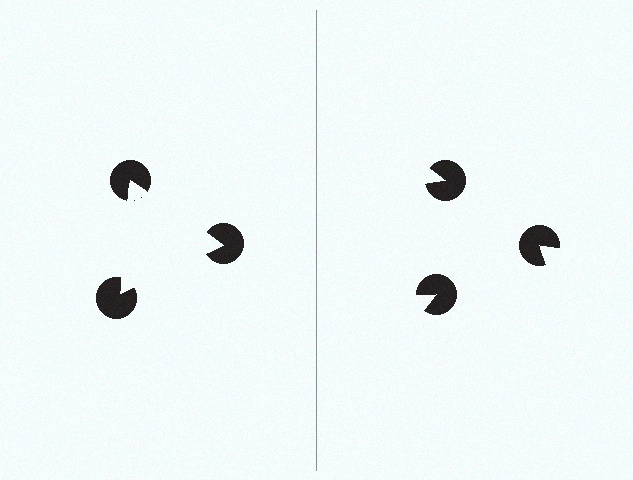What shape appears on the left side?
An illusory triangle.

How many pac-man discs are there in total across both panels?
6 — 3 on each side.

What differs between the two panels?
The pac-man discs are positioned identically on both sides; only the wedge orientations differ. On the left they align to a triangle; on the right they are misaligned.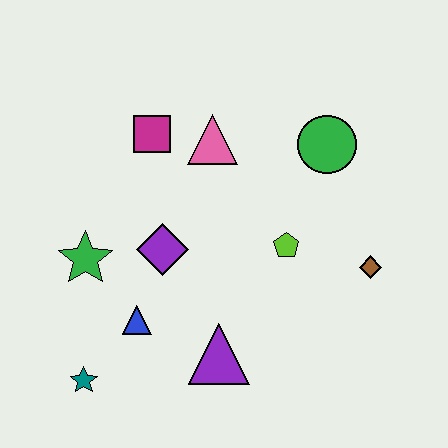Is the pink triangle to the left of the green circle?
Yes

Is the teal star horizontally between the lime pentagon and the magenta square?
No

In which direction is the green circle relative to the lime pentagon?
The green circle is above the lime pentagon.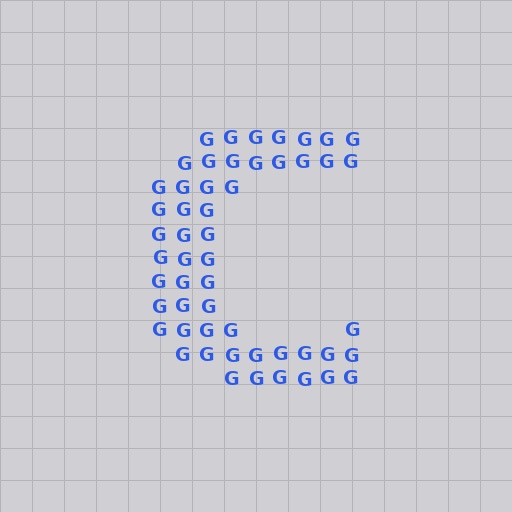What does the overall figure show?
The overall figure shows the letter C.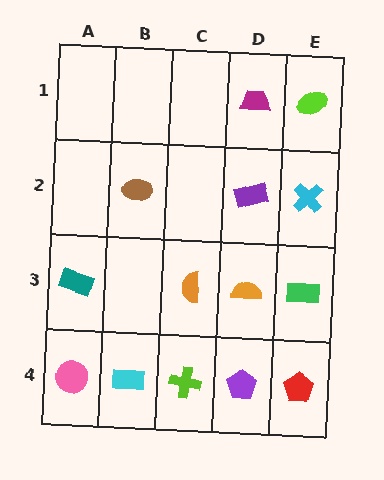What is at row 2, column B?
A brown ellipse.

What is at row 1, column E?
A lime ellipse.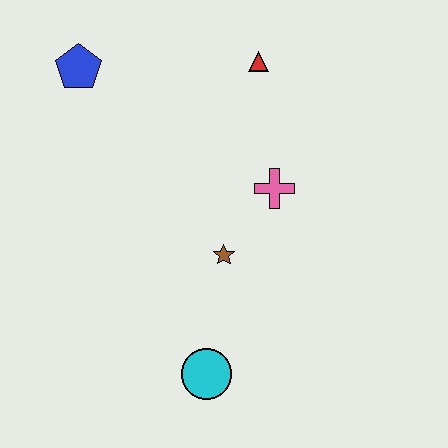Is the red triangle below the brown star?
No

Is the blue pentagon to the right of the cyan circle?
No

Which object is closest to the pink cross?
The brown star is closest to the pink cross.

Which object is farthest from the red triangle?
The cyan circle is farthest from the red triangle.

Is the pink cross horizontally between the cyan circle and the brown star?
No